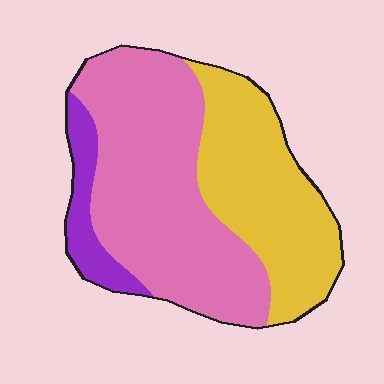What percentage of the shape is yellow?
Yellow takes up about three eighths (3/8) of the shape.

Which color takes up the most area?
Pink, at roughly 55%.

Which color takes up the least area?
Purple, at roughly 10%.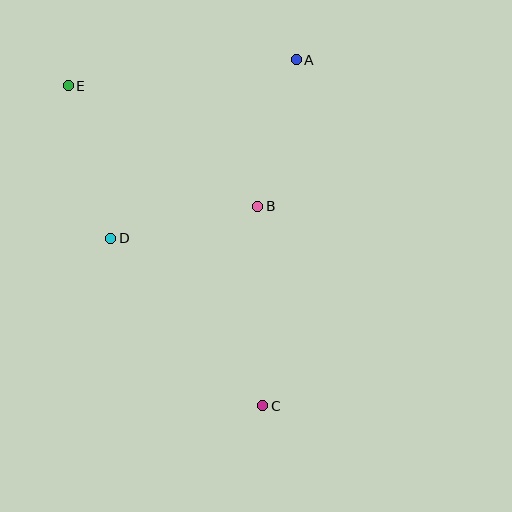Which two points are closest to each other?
Points B and D are closest to each other.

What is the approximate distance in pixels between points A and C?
The distance between A and C is approximately 347 pixels.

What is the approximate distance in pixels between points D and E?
The distance between D and E is approximately 159 pixels.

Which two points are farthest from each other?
Points C and E are farthest from each other.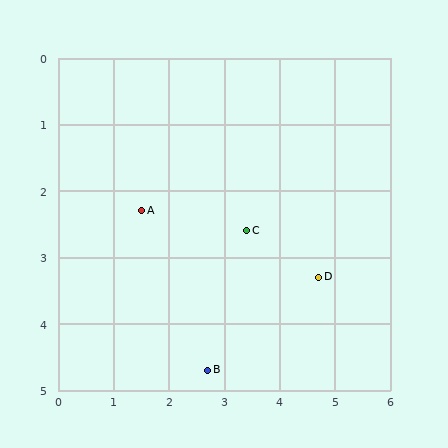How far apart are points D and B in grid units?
Points D and B are about 2.4 grid units apart.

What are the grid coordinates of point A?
Point A is at approximately (1.5, 2.3).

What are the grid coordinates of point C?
Point C is at approximately (3.4, 2.6).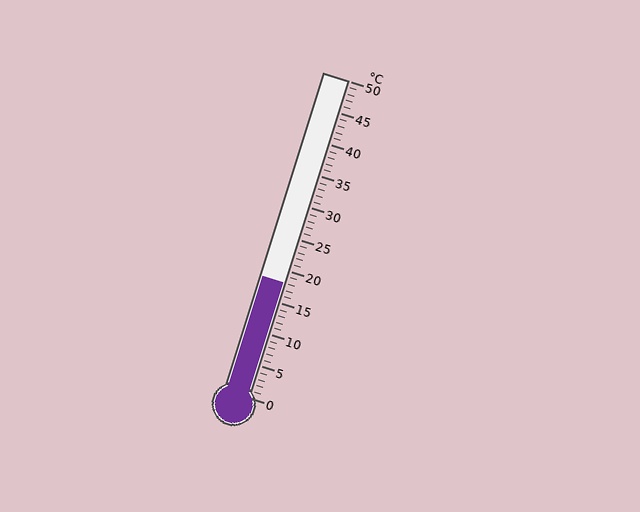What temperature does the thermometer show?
The thermometer shows approximately 18°C.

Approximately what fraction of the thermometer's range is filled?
The thermometer is filled to approximately 35% of its range.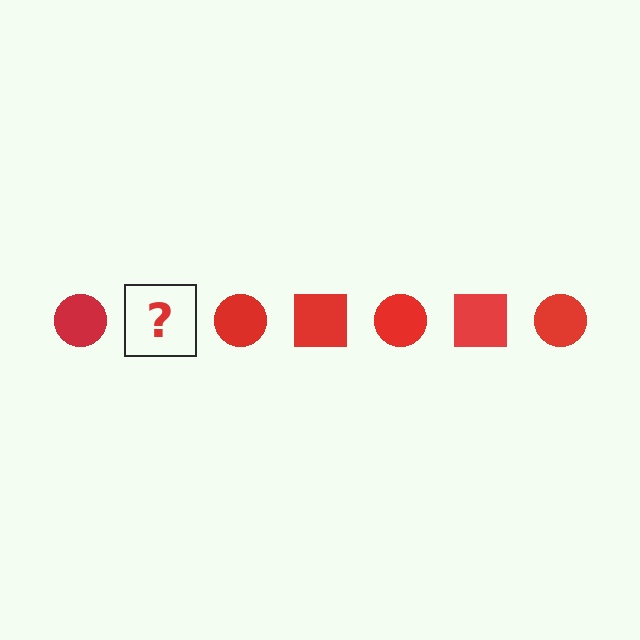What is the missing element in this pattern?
The missing element is a red square.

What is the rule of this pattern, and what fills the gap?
The rule is that the pattern cycles through circle, square shapes in red. The gap should be filled with a red square.